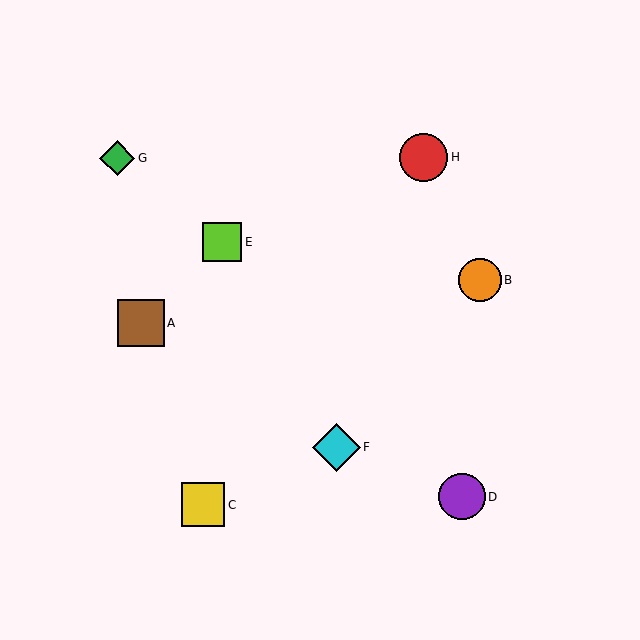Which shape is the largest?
The red circle (labeled H) is the largest.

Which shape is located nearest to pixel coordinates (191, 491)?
The yellow square (labeled C) at (203, 505) is nearest to that location.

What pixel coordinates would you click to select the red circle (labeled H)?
Click at (423, 157) to select the red circle H.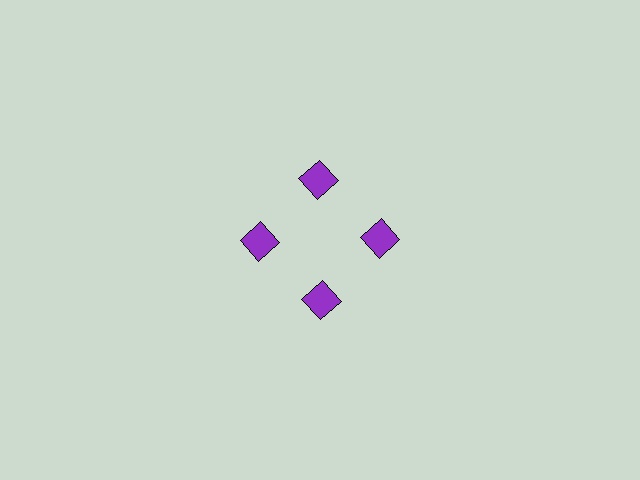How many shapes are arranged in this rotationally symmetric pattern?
There are 4 shapes, arranged in 4 groups of 1.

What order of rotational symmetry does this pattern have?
This pattern has 4-fold rotational symmetry.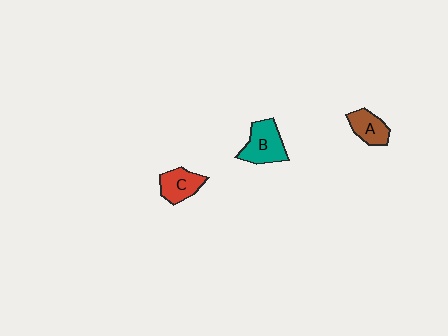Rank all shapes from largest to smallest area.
From largest to smallest: B (teal), C (red), A (brown).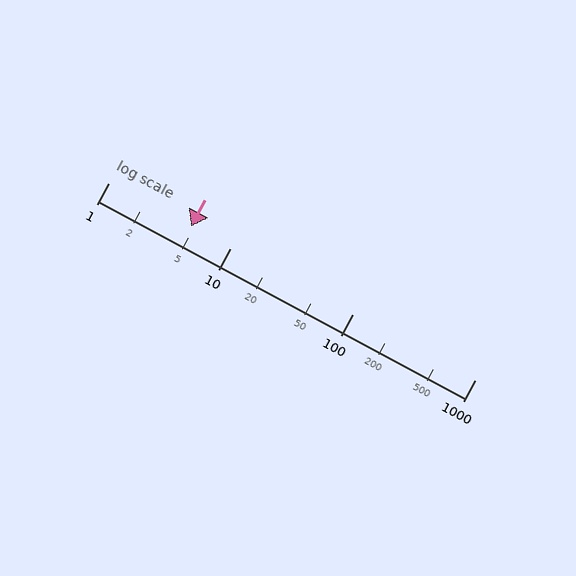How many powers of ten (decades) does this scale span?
The scale spans 3 decades, from 1 to 1000.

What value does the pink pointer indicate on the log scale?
The pointer indicates approximately 4.7.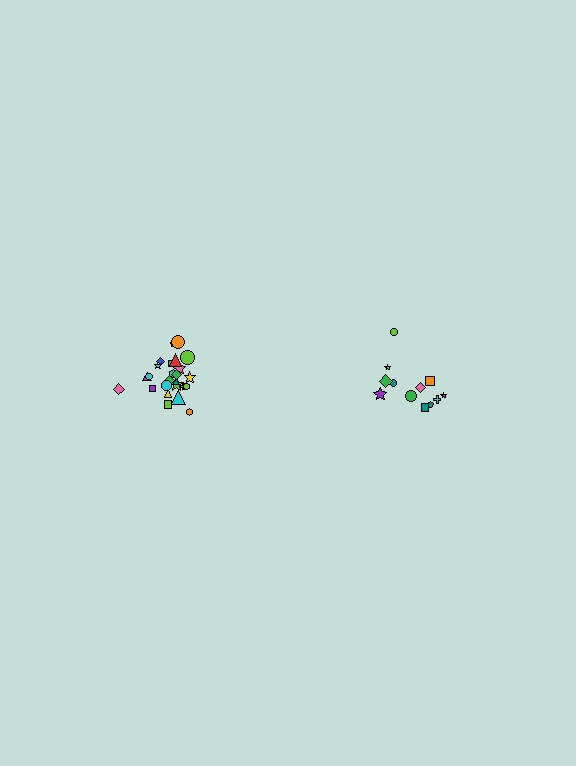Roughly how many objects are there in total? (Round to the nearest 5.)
Roughly 35 objects in total.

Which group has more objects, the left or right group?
The left group.